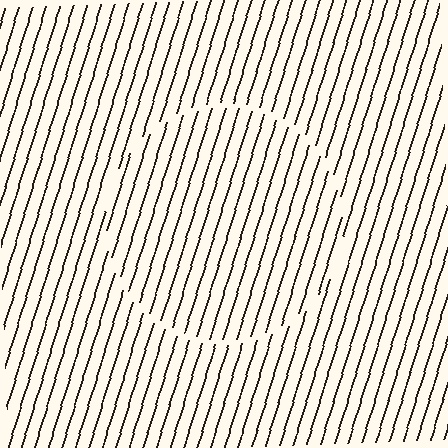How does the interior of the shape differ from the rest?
The interior of the shape contains the same grating, shifted by half a period — the contour is defined by the phase discontinuity where line-ends from the inner and outer gratings abut.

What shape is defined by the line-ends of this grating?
An illusory circle. The interior of the shape contains the same grating, shifted by half a period — the contour is defined by the phase discontinuity where line-ends from the inner and outer gratings abut.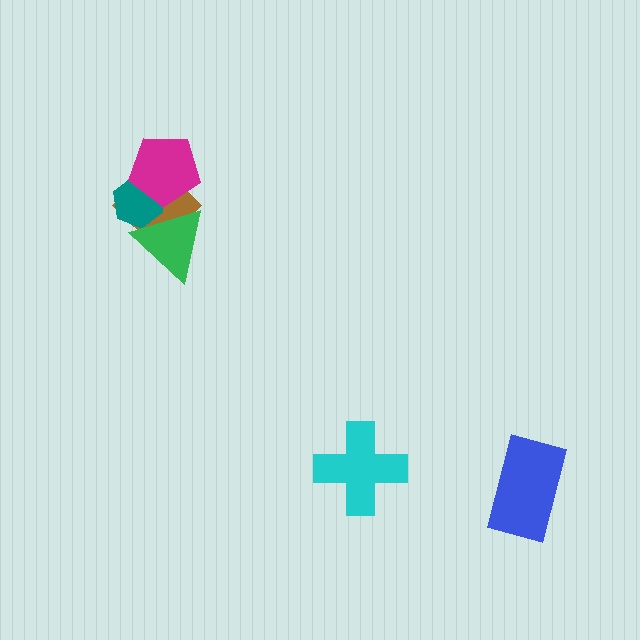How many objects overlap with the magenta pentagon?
3 objects overlap with the magenta pentagon.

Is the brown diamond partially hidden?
Yes, it is partially covered by another shape.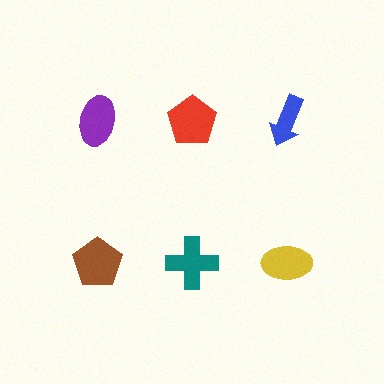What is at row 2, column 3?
A yellow ellipse.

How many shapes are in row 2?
3 shapes.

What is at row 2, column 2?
A teal cross.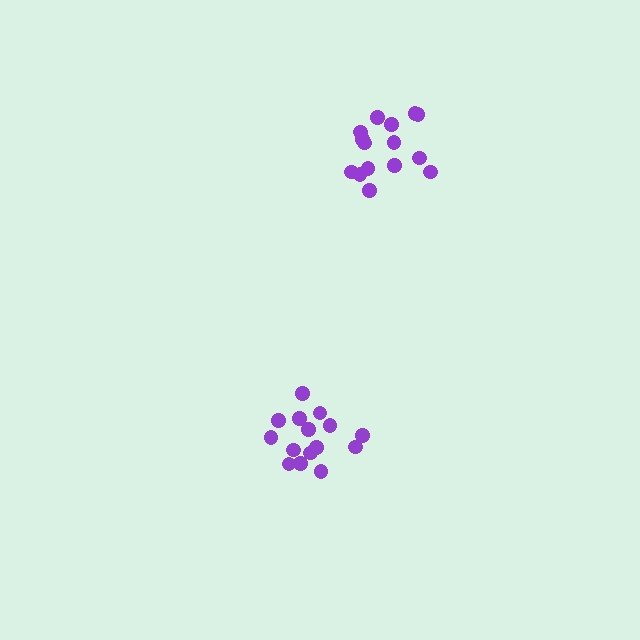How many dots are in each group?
Group 1: 15 dots, Group 2: 15 dots (30 total).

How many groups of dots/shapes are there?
There are 2 groups.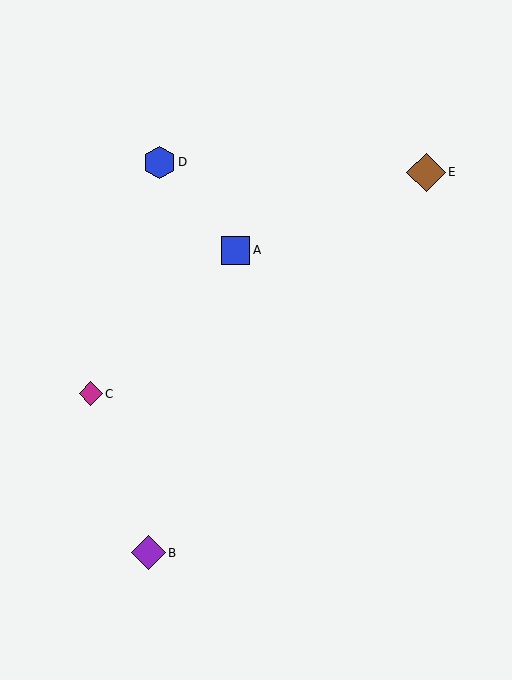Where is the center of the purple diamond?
The center of the purple diamond is at (148, 553).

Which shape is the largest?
The brown diamond (labeled E) is the largest.